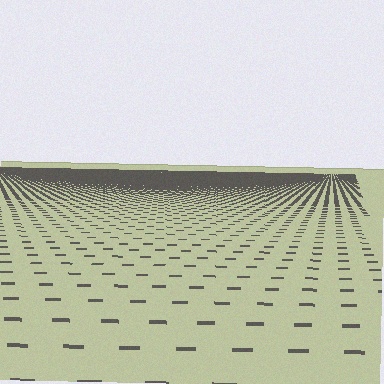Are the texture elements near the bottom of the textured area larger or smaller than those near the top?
Larger. Near the bottom, elements are closer to the viewer and appear at a bigger on-screen size.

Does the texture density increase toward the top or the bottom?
Density increases toward the top.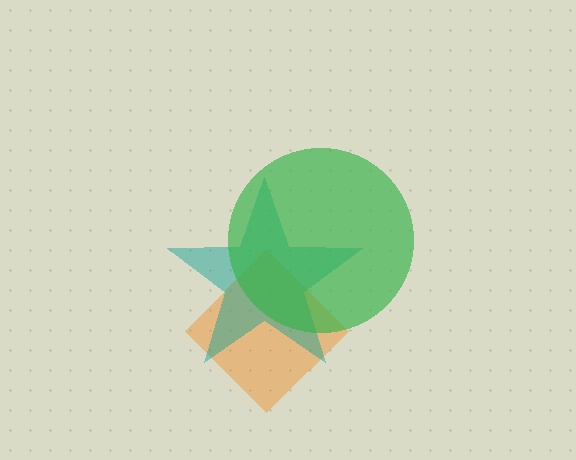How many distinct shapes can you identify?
There are 3 distinct shapes: an orange diamond, a teal star, a green circle.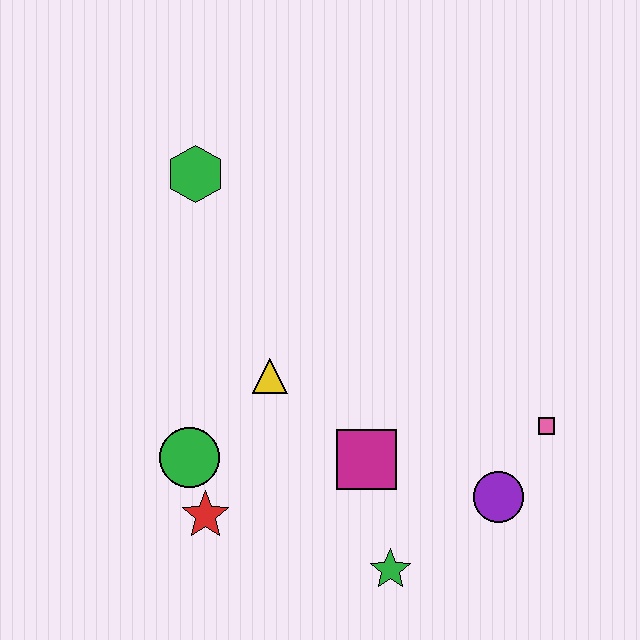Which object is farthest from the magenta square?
The green hexagon is farthest from the magenta square.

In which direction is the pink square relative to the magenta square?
The pink square is to the right of the magenta square.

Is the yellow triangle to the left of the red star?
No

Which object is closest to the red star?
The green circle is closest to the red star.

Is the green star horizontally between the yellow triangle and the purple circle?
Yes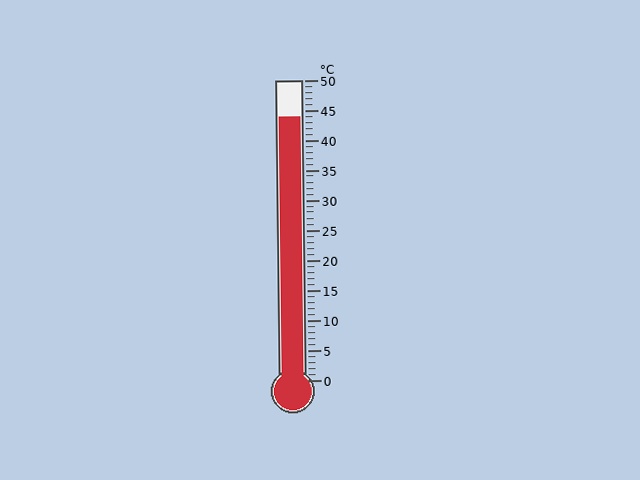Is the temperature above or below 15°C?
The temperature is above 15°C.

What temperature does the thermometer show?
The thermometer shows approximately 44°C.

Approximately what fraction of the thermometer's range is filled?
The thermometer is filled to approximately 90% of its range.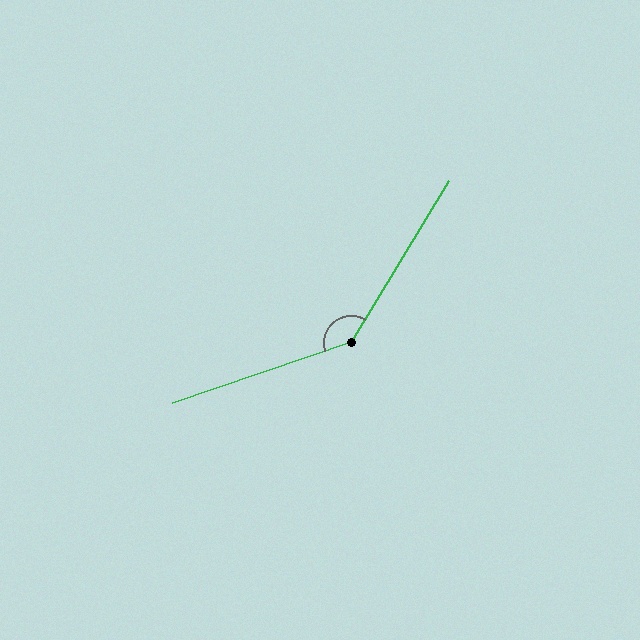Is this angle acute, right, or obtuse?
It is obtuse.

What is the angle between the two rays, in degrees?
Approximately 140 degrees.